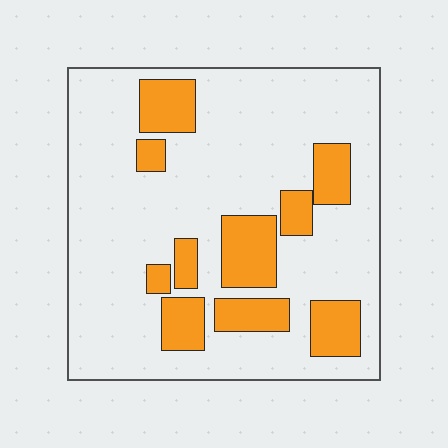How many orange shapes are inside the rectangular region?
10.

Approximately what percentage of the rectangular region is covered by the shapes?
Approximately 20%.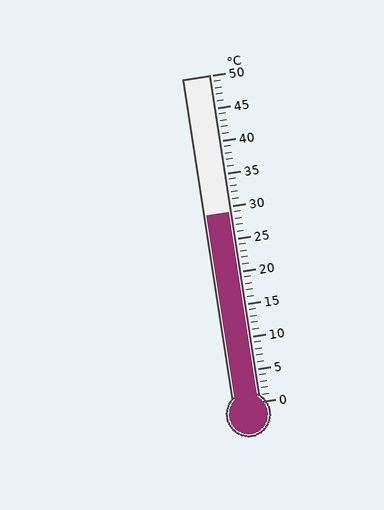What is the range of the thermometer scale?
The thermometer scale ranges from 0°C to 50°C.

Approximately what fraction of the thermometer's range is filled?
The thermometer is filled to approximately 60% of its range.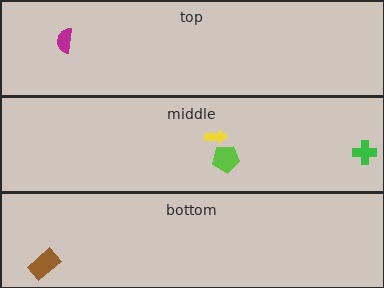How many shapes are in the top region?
1.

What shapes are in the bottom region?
The brown rectangle.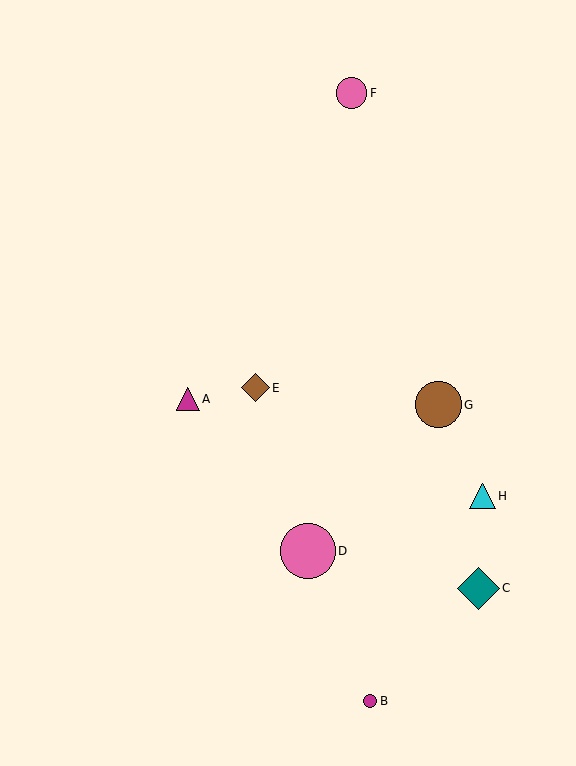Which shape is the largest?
The pink circle (labeled D) is the largest.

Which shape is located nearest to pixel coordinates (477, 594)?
The teal diamond (labeled C) at (479, 588) is nearest to that location.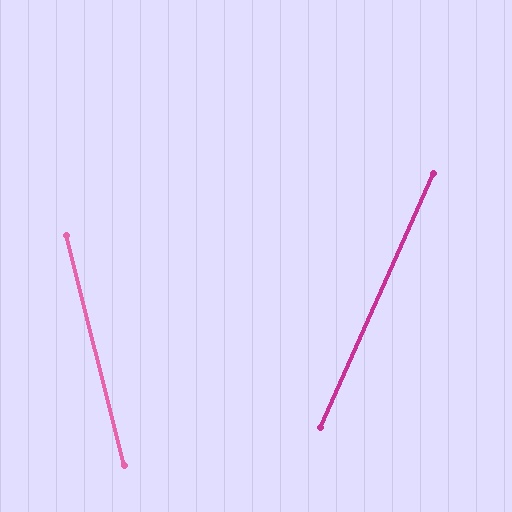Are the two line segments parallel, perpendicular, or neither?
Neither parallel nor perpendicular — they differ by about 38°.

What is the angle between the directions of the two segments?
Approximately 38 degrees.